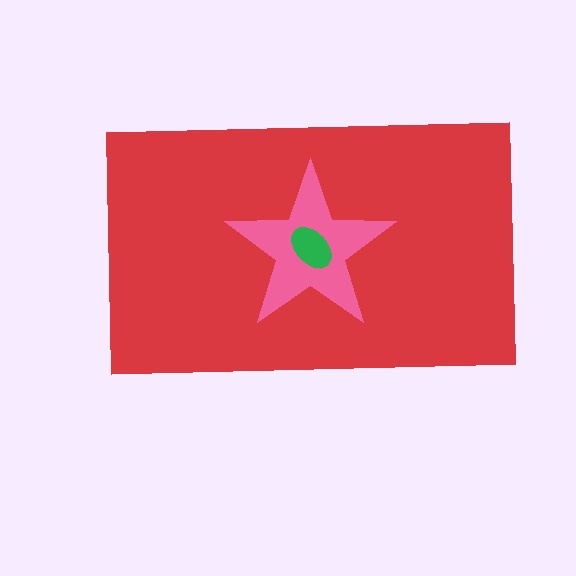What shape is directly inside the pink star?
The green ellipse.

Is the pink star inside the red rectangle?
Yes.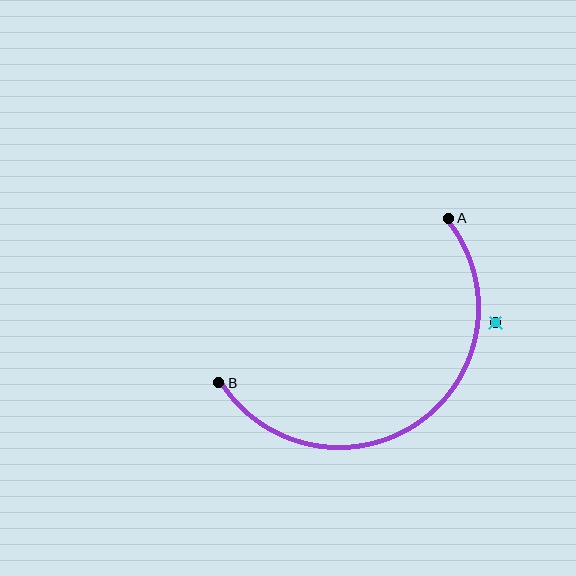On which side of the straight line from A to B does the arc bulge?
The arc bulges below and to the right of the straight line connecting A and B.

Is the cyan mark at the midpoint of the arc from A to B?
No — the cyan mark does not lie on the arc at all. It sits slightly outside the curve.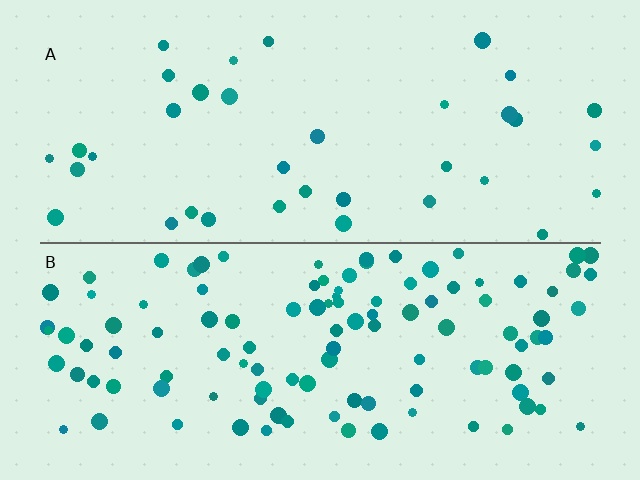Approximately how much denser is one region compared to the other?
Approximately 3.1× — region B over region A.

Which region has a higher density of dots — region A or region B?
B (the bottom).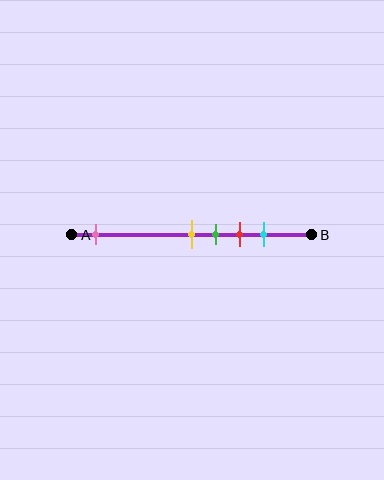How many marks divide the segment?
There are 5 marks dividing the segment.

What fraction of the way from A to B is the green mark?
The green mark is approximately 60% (0.6) of the way from A to B.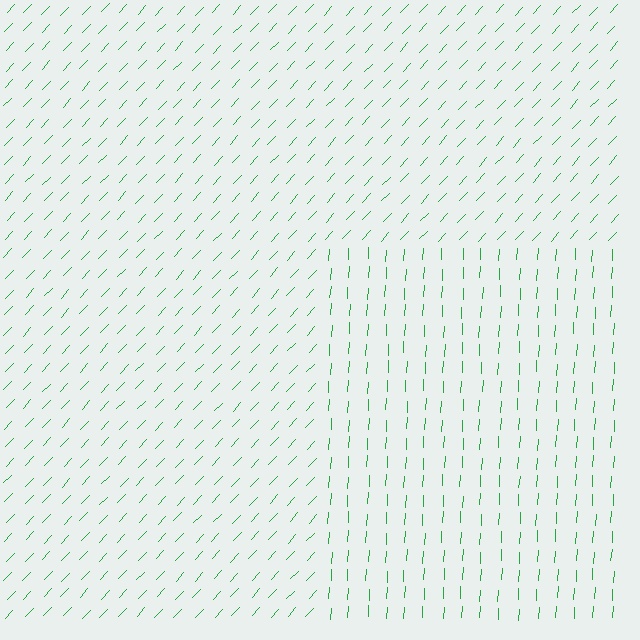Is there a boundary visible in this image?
Yes, there is a texture boundary formed by a change in line orientation.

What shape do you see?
I see a rectangle.